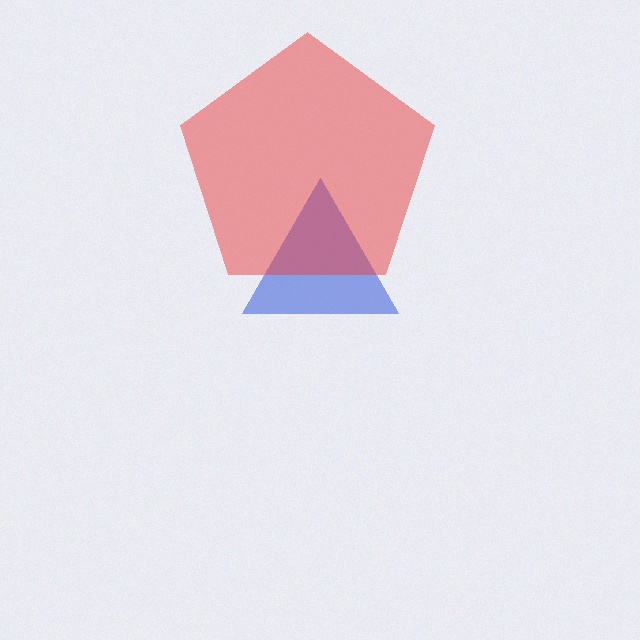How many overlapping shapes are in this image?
There are 2 overlapping shapes in the image.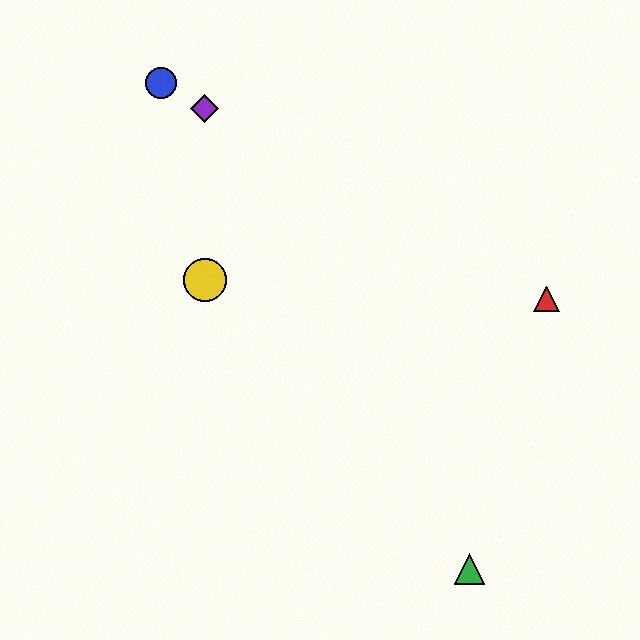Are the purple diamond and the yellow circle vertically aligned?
Yes, both are at x≈205.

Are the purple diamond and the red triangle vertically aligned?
No, the purple diamond is at x≈205 and the red triangle is at x≈546.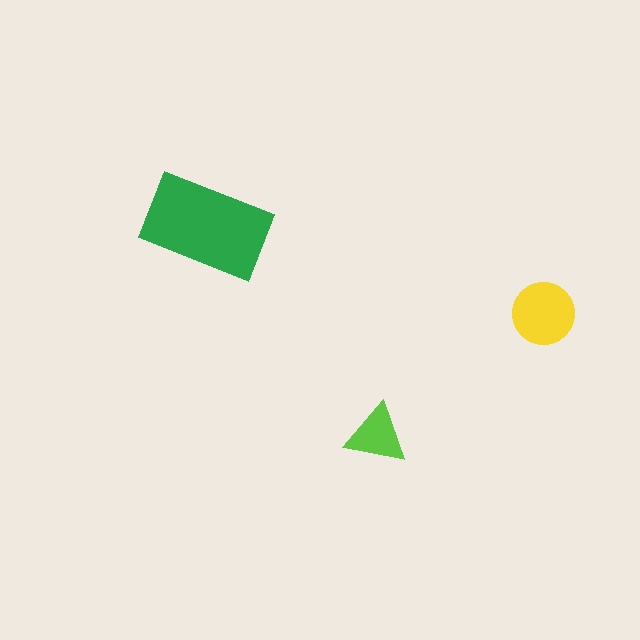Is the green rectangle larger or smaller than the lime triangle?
Larger.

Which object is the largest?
The green rectangle.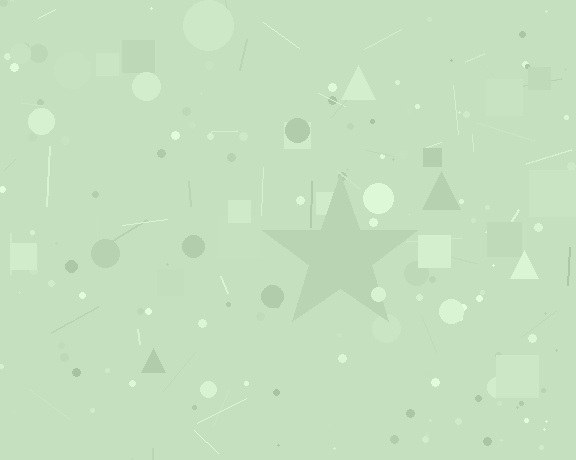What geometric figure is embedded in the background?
A star is embedded in the background.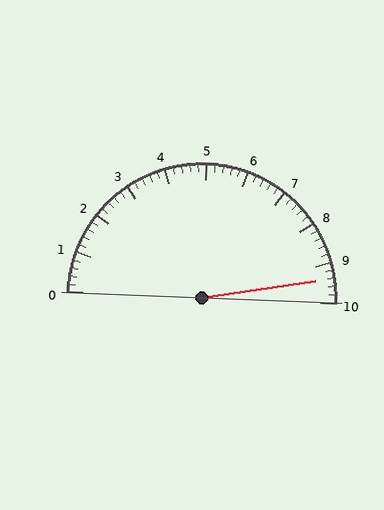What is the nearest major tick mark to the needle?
The nearest major tick mark is 9.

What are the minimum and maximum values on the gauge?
The gauge ranges from 0 to 10.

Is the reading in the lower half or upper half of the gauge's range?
The reading is in the upper half of the range (0 to 10).